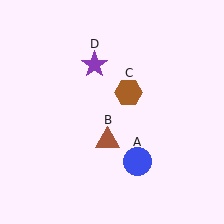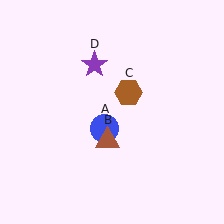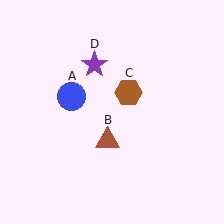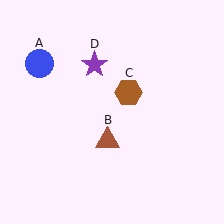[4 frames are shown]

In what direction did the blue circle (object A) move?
The blue circle (object A) moved up and to the left.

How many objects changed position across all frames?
1 object changed position: blue circle (object A).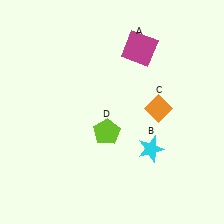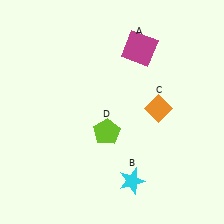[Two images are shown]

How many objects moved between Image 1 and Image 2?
1 object moved between the two images.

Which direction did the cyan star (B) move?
The cyan star (B) moved down.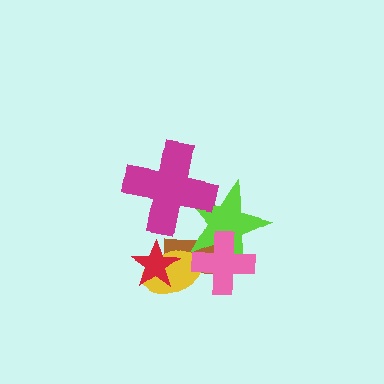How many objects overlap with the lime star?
3 objects overlap with the lime star.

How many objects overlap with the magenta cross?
1 object overlaps with the magenta cross.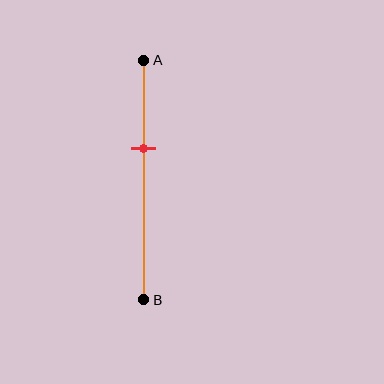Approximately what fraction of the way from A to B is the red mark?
The red mark is approximately 35% of the way from A to B.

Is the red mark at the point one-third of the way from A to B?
No, the mark is at about 35% from A, not at the 33% one-third point.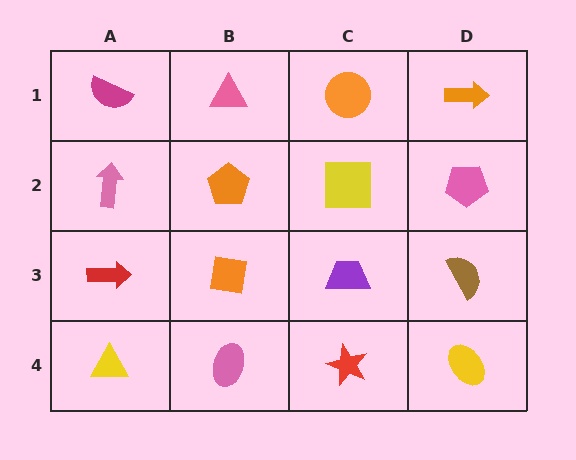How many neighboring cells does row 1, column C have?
3.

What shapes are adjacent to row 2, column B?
A pink triangle (row 1, column B), an orange square (row 3, column B), a pink arrow (row 2, column A), a yellow square (row 2, column C).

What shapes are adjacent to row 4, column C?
A purple trapezoid (row 3, column C), a pink ellipse (row 4, column B), a yellow ellipse (row 4, column D).